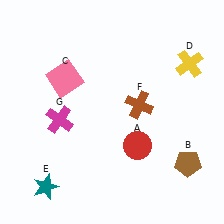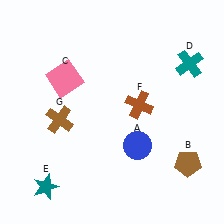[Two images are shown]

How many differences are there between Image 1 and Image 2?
There are 3 differences between the two images.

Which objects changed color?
A changed from red to blue. D changed from yellow to teal. G changed from magenta to brown.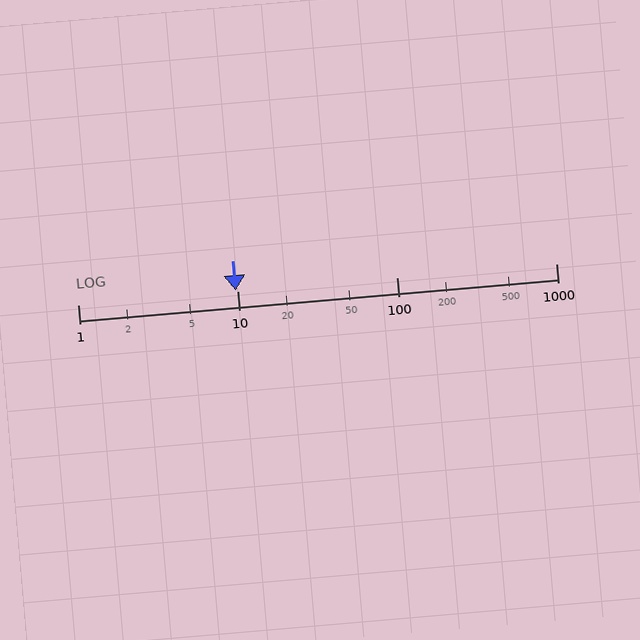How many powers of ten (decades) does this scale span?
The scale spans 3 decades, from 1 to 1000.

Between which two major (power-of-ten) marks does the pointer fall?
The pointer is between 1 and 10.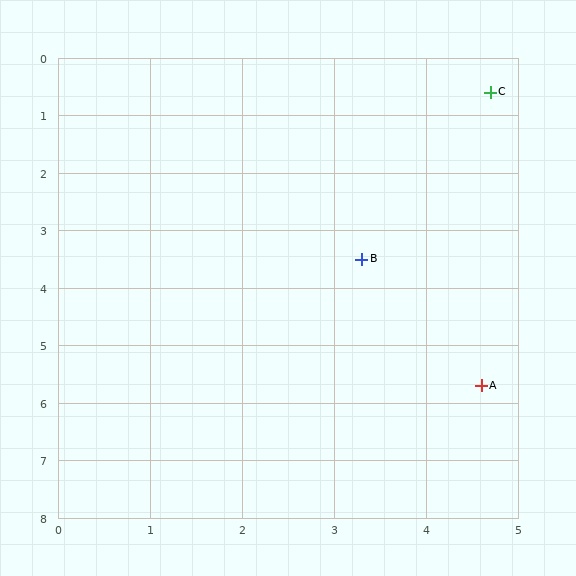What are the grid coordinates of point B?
Point B is at approximately (3.3, 3.5).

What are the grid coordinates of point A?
Point A is at approximately (4.6, 5.7).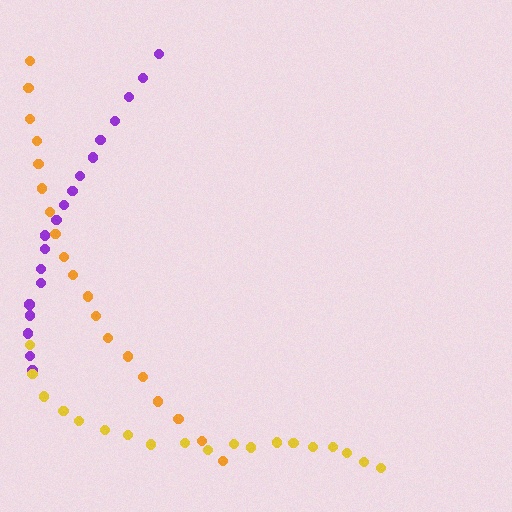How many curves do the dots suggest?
There are 3 distinct paths.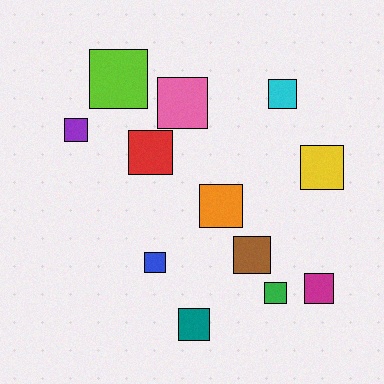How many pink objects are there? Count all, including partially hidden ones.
There is 1 pink object.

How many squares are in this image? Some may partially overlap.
There are 12 squares.